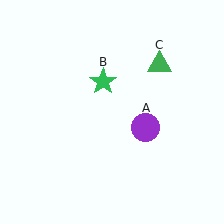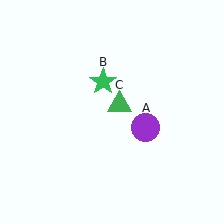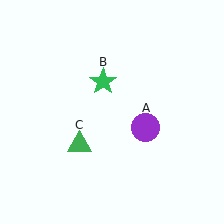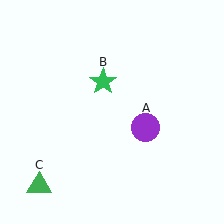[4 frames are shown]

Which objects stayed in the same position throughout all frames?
Purple circle (object A) and green star (object B) remained stationary.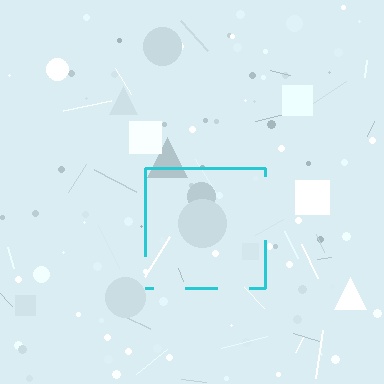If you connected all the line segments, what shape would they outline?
They would outline a square.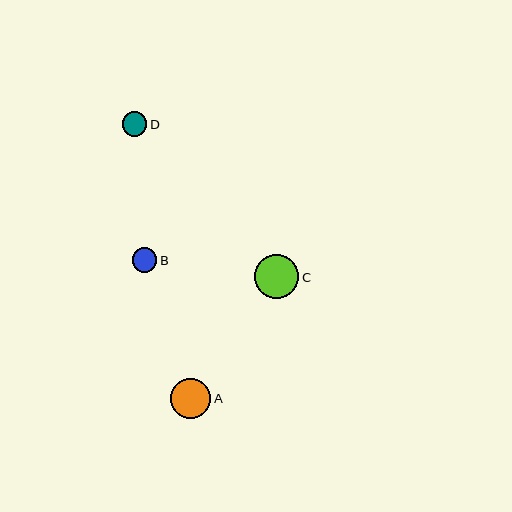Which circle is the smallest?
Circle B is the smallest with a size of approximately 24 pixels.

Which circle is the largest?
Circle C is the largest with a size of approximately 44 pixels.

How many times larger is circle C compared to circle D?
Circle C is approximately 1.8 times the size of circle D.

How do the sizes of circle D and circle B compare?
Circle D and circle B are approximately the same size.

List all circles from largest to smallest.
From largest to smallest: C, A, D, B.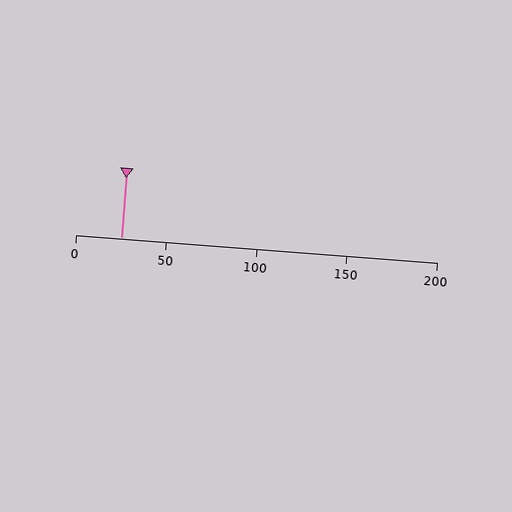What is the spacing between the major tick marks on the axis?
The major ticks are spaced 50 apart.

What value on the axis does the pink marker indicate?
The marker indicates approximately 25.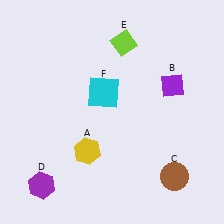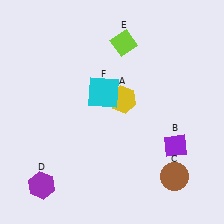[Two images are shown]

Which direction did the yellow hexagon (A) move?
The yellow hexagon (A) moved up.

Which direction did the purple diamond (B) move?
The purple diamond (B) moved down.